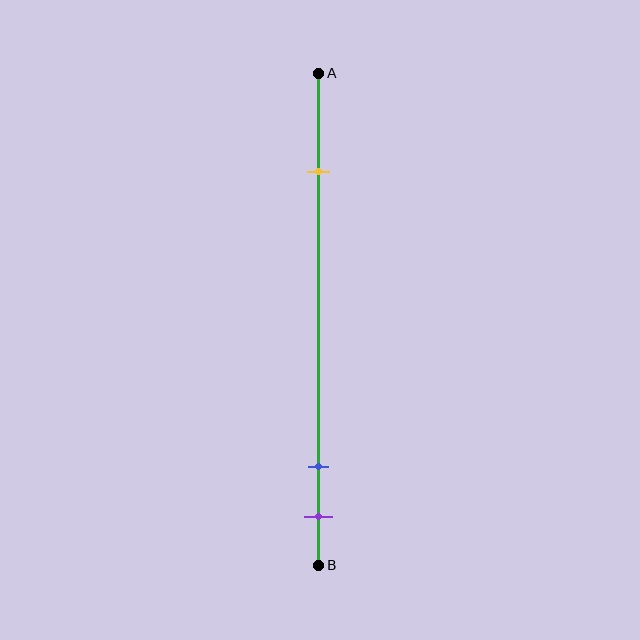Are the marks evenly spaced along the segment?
No, the marks are not evenly spaced.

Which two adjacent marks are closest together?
The blue and purple marks are the closest adjacent pair.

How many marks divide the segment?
There are 3 marks dividing the segment.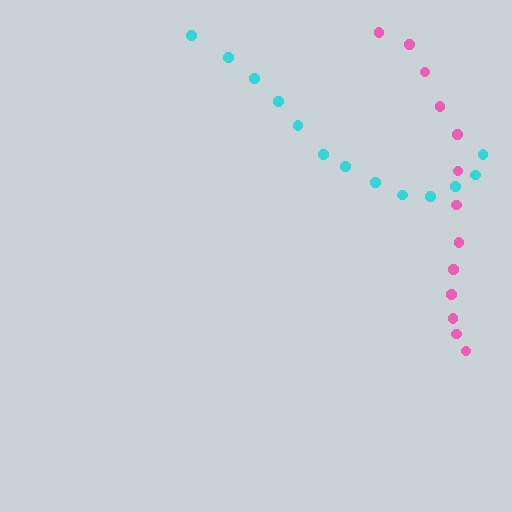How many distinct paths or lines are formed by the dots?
There are 2 distinct paths.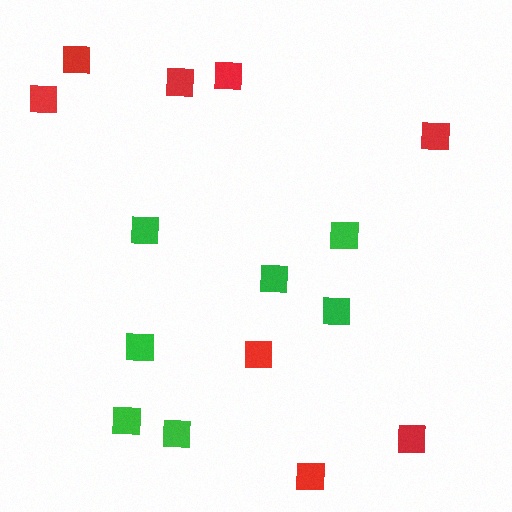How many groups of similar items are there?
There are 2 groups: one group of green squares (7) and one group of red squares (8).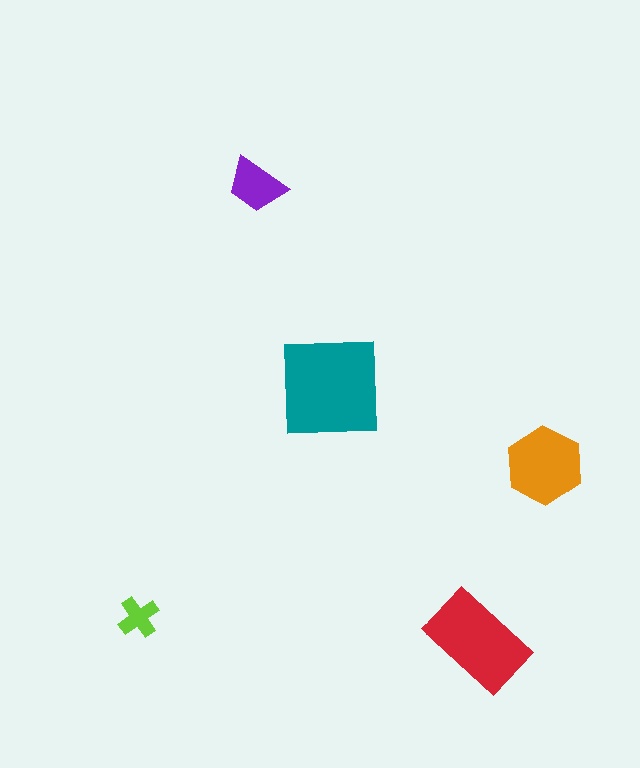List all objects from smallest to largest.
The lime cross, the purple trapezoid, the orange hexagon, the red rectangle, the teal square.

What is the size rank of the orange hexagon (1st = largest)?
3rd.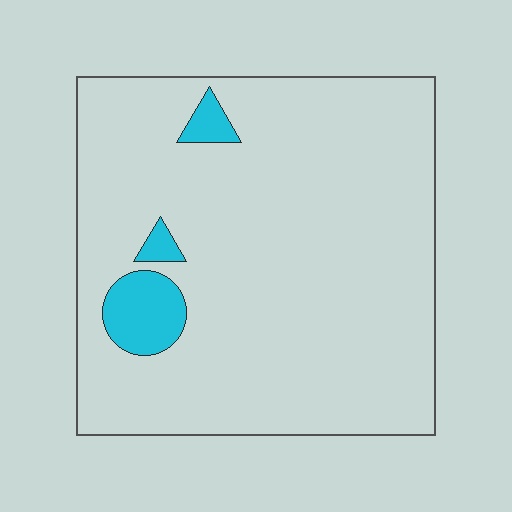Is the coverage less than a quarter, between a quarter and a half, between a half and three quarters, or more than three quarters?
Less than a quarter.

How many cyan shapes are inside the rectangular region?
3.